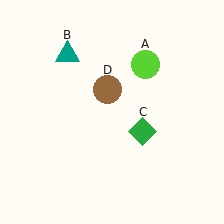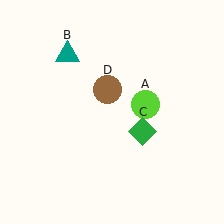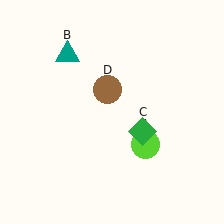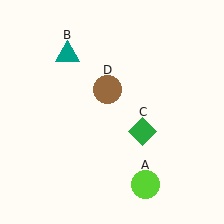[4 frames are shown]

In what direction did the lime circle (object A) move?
The lime circle (object A) moved down.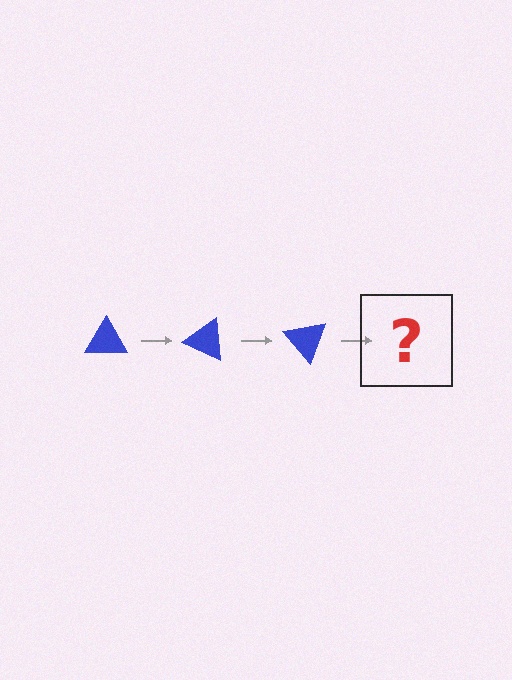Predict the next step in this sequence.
The next step is a blue triangle rotated 75 degrees.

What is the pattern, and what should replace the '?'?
The pattern is that the triangle rotates 25 degrees each step. The '?' should be a blue triangle rotated 75 degrees.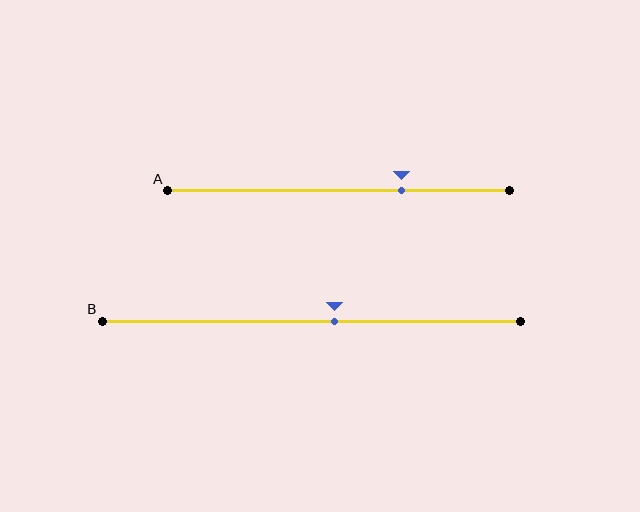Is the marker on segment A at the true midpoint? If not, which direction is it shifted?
No, the marker on segment A is shifted to the right by about 18% of the segment length.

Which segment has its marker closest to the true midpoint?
Segment B has its marker closest to the true midpoint.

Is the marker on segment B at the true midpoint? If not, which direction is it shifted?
No, the marker on segment B is shifted to the right by about 5% of the segment length.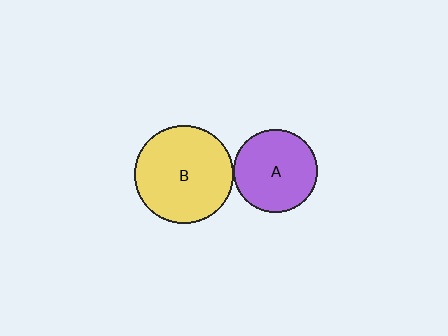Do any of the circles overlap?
No, none of the circles overlap.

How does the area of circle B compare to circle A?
Approximately 1.4 times.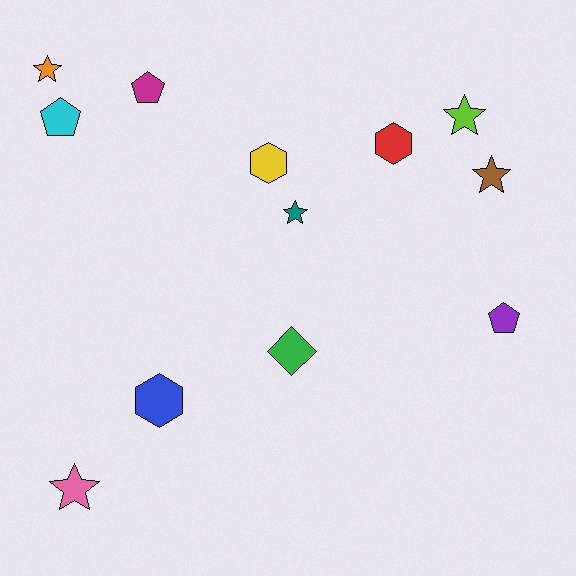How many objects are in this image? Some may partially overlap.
There are 12 objects.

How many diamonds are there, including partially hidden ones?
There is 1 diamond.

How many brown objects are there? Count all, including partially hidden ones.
There is 1 brown object.